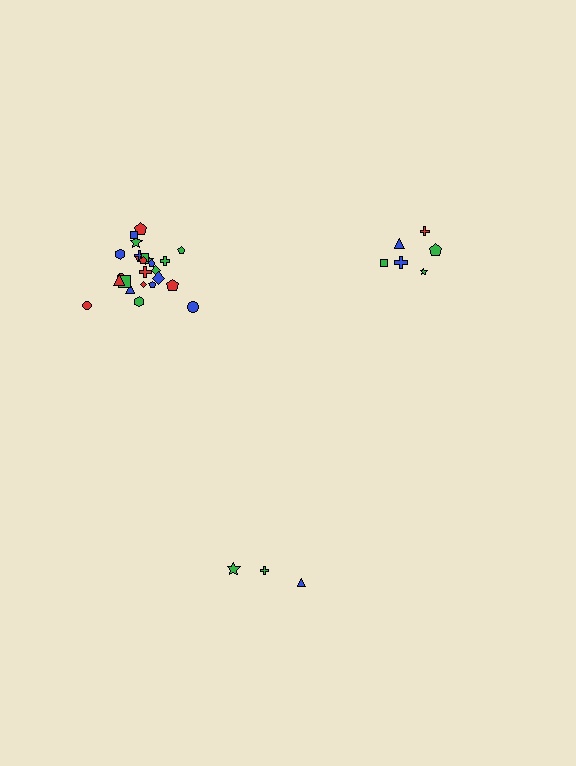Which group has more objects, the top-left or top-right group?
The top-left group.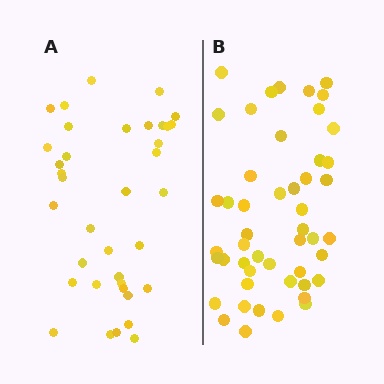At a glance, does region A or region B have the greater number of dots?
Region B (the right region) has more dots.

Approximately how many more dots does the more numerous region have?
Region B has roughly 12 or so more dots than region A.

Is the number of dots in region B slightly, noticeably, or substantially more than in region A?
Region B has noticeably more, but not dramatically so. The ratio is roughly 1.3 to 1.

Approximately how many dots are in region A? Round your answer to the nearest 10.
About 40 dots. (The exact count is 37, which rounds to 40.)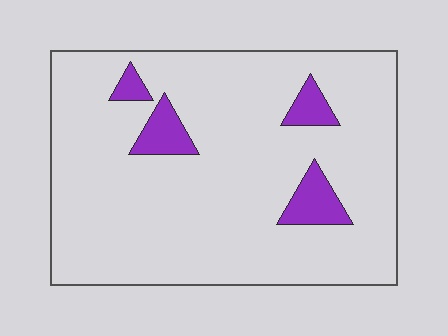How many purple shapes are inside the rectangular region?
4.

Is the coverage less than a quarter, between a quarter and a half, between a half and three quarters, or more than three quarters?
Less than a quarter.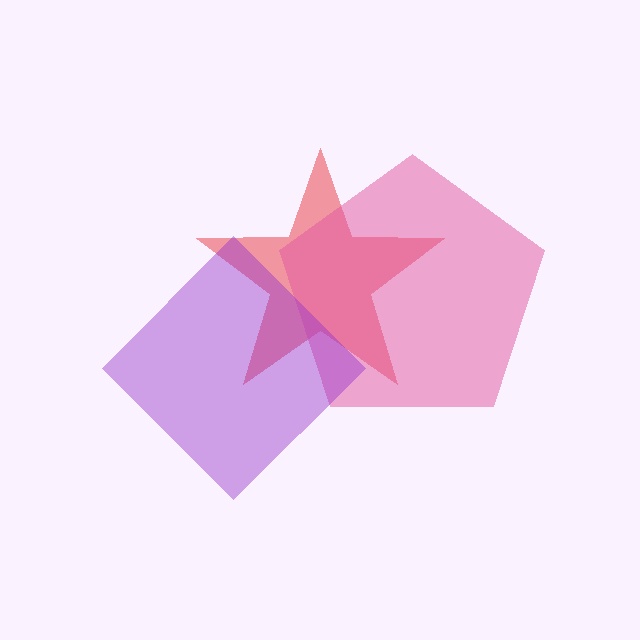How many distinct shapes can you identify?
There are 3 distinct shapes: a red star, a pink pentagon, a purple diamond.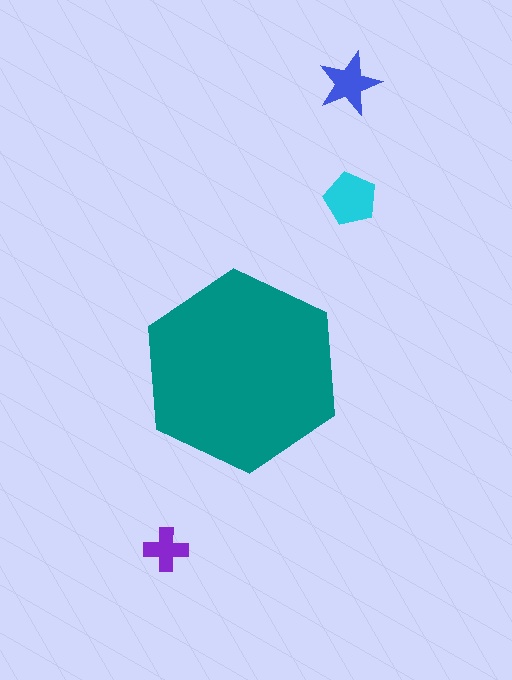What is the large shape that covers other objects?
A teal hexagon.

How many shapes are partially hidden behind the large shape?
0 shapes are partially hidden.